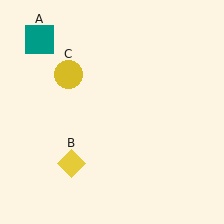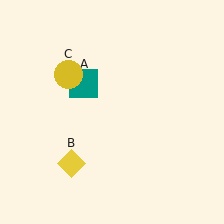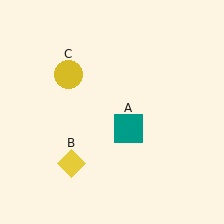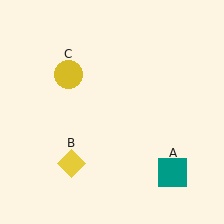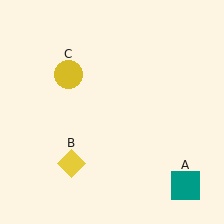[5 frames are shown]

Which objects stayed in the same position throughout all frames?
Yellow diamond (object B) and yellow circle (object C) remained stationary.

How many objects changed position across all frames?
1 object changed position: teal square (object A).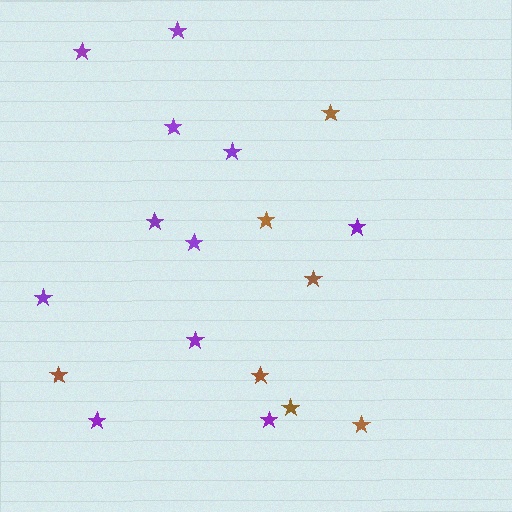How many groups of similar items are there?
There are 2 groups: one group of brown stars (7) and one group of purple stars (11).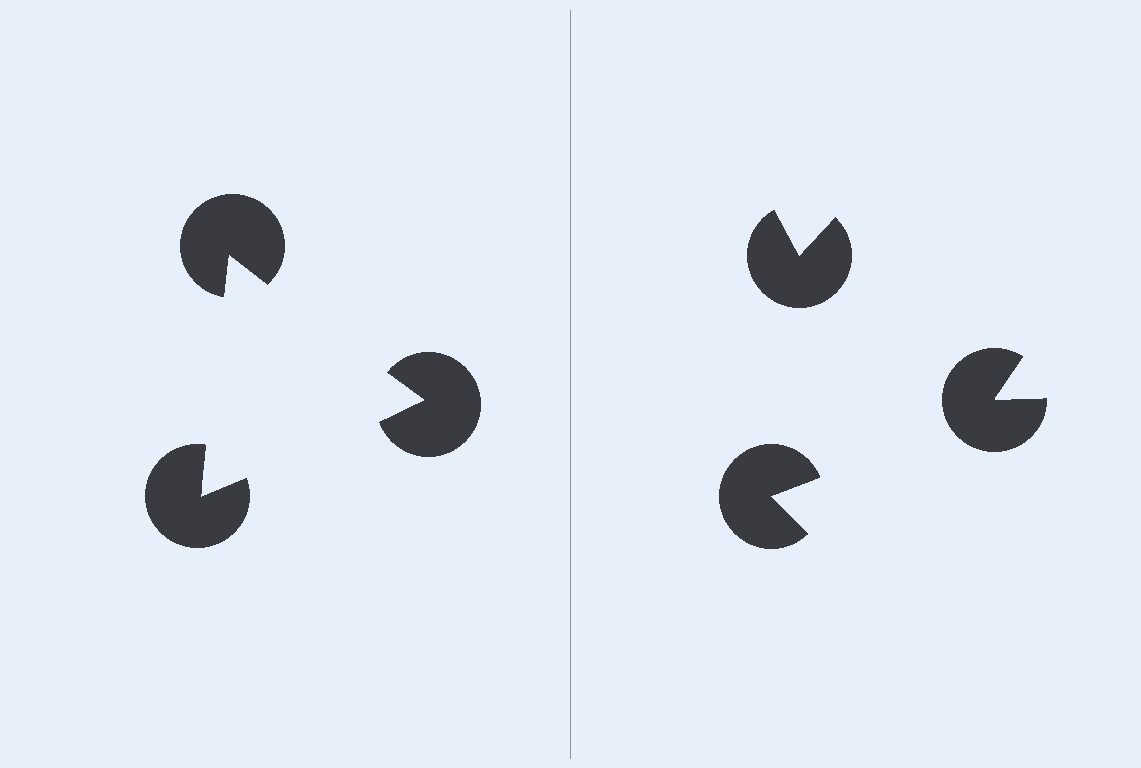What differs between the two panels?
The pac-man discs are positioned identically on both sides; only the wedge orientations differ. On the left they align to a triangle; on the right they are misaligned.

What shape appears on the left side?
An illusory triangle.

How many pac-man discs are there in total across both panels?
6 — 3 on each side.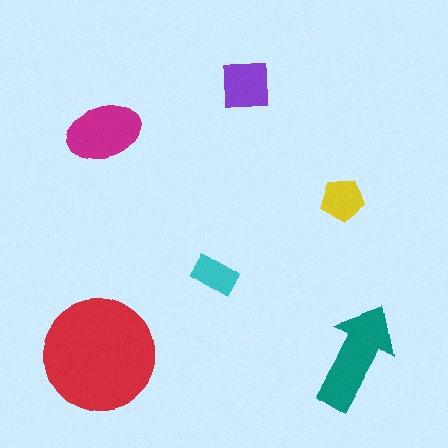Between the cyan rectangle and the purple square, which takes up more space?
The purple square.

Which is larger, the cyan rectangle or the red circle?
The red circle.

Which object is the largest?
The red circle.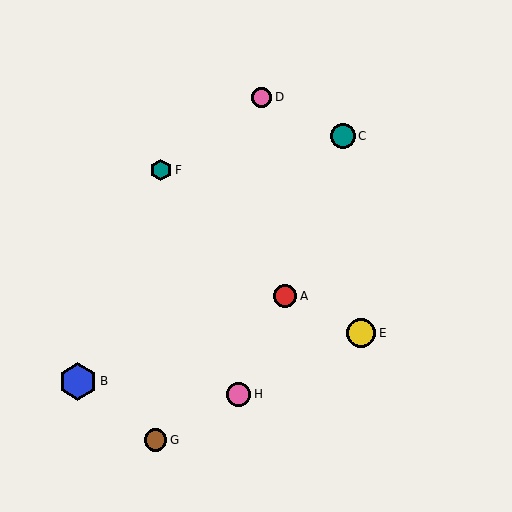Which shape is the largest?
The blue hexagon (labeled B) is the largest.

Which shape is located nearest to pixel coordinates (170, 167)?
The teal hexagon (labeled F) at (161, 170) is nearest to that location.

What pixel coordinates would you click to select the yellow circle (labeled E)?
Click at (361, 333) to select the yellow circle E.